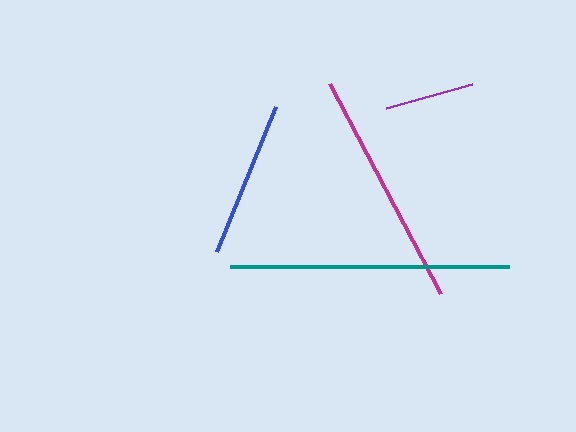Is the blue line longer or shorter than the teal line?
The teal line is longer than the blue line.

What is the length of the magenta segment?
The magenta segment is approximately 237 pixels long.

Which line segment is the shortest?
The purple line is the shortest at approximately 89 pixels.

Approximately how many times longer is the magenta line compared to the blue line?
The magenta line is approximately 1.5 times the length of the blue line.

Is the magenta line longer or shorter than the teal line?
The teal line is longer than the magenta line.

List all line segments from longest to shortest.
From longest to shortest: teal, magenta, blue, purple.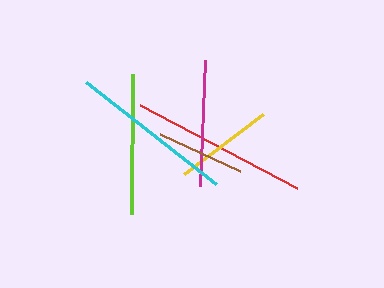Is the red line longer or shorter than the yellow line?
The red line is longer than the yellow line.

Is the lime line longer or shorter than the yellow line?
The lime line is longer than the yellow line.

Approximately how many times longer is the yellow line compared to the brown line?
The yellow line is approximately 1.1 times the length of the brown line.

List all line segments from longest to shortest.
From longest to shortest: red, cyan, lime, magenta, yellow, brown.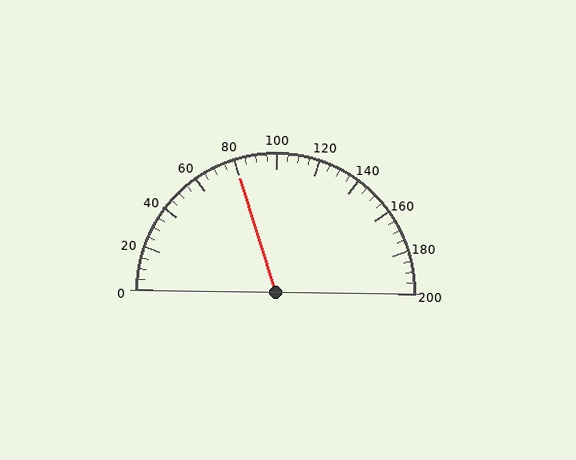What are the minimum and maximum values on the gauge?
The gauge ranges from 0 to 200.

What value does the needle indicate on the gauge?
The needle indicates approximately 80.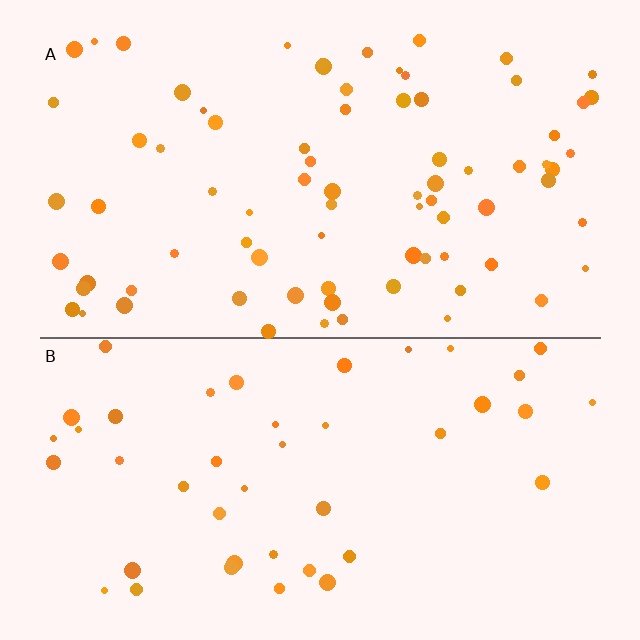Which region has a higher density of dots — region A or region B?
A (the top).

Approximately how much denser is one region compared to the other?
Approximately 1.8× — region A over region B.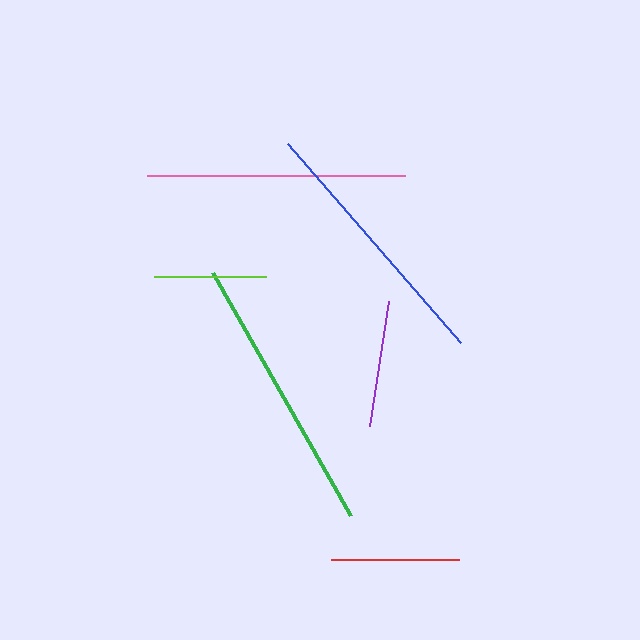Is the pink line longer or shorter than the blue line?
The blue line is longer than the pink line.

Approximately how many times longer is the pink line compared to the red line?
The pink line is approximately 2.0 times the length of the red line.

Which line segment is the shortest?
The lime line is the shortest at approximately 112 pixels.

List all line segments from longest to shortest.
From longest to shortest: green, blue, pink, red, purple, lime.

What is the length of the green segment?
The green segment is approximately 279 pixels long.